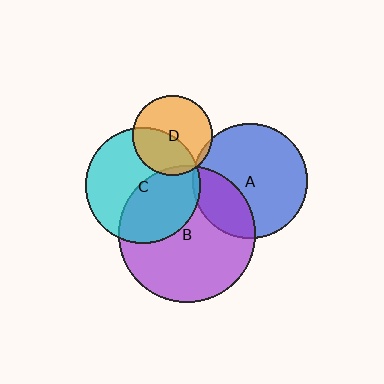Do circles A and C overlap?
Yes.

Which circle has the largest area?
Circle B (purple).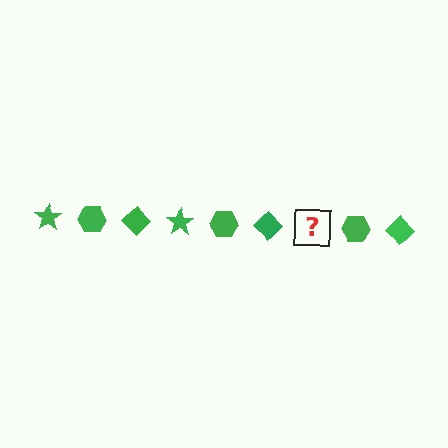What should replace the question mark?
The question mark should be replaced with a green star.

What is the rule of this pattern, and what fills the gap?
The rule is that the pattern cycles through star, hexagon, diamond shapes in green. The gap should be filled with a green star.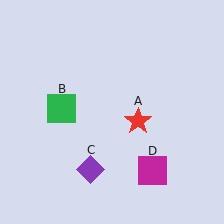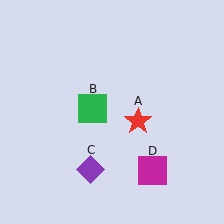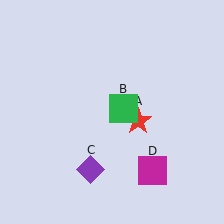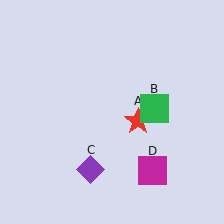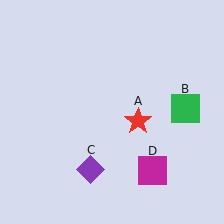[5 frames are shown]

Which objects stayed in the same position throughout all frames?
Red star (object A) and purple diamond (object C) and magenta square (object D) remained stationary.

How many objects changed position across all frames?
1 object changed position: green square (object B).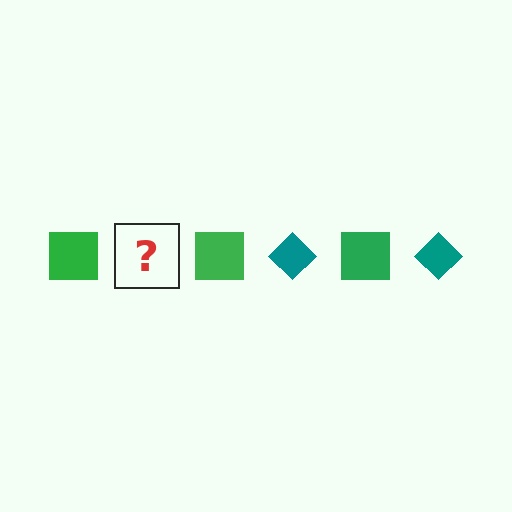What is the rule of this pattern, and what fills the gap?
The rule is that the pattern alternates between green square and teal diamond. The gap should be filled with a teal diamond.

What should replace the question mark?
The question mark should be replaced with a teal diamond.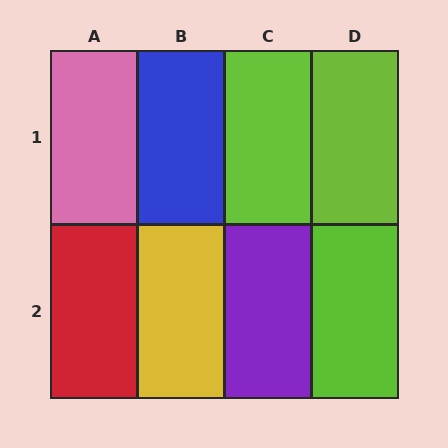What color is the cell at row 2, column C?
Purple.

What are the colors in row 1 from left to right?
Pink, blue, lime, lime.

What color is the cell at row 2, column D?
Lime.